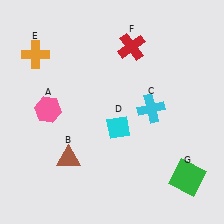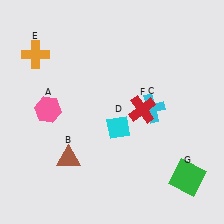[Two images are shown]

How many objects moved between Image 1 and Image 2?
1 object moved between the two images.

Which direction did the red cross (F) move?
The red cross (F) moved down.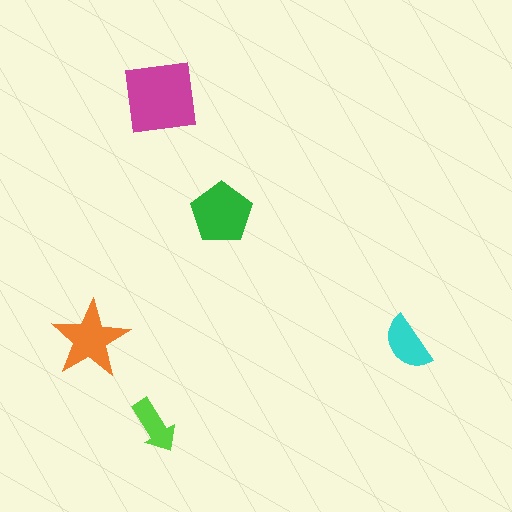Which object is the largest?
The magenta square.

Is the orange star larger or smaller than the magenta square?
Smaller.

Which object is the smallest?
The lime arrow.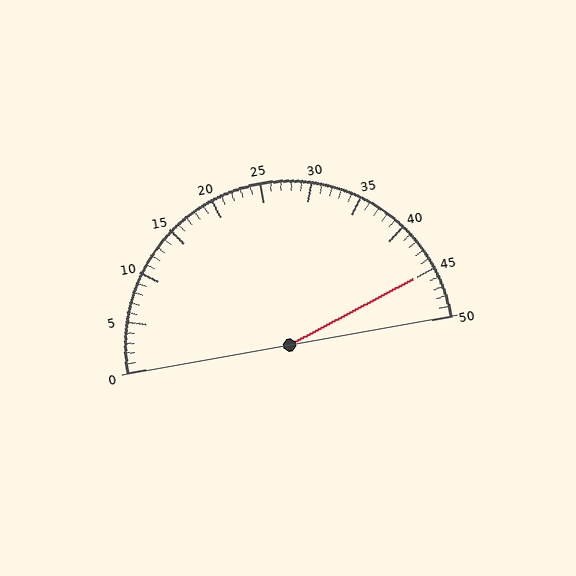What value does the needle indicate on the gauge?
The needle indicates approximately 45.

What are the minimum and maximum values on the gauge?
The gauge ranges from 0 to 50.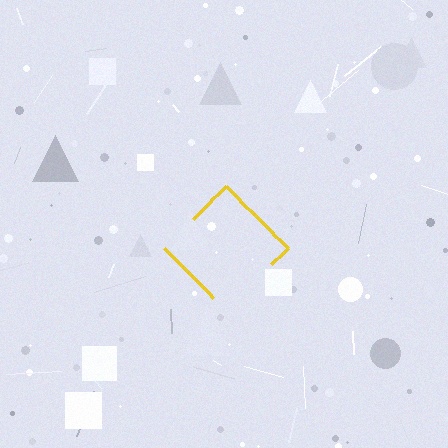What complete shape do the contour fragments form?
The contour fragments form a diamond.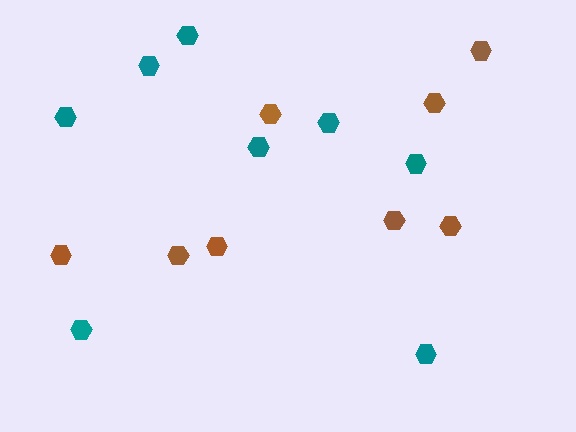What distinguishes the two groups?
There are 2 groups: one group of teal hexagons (8) and one group of brown hexagons (8).